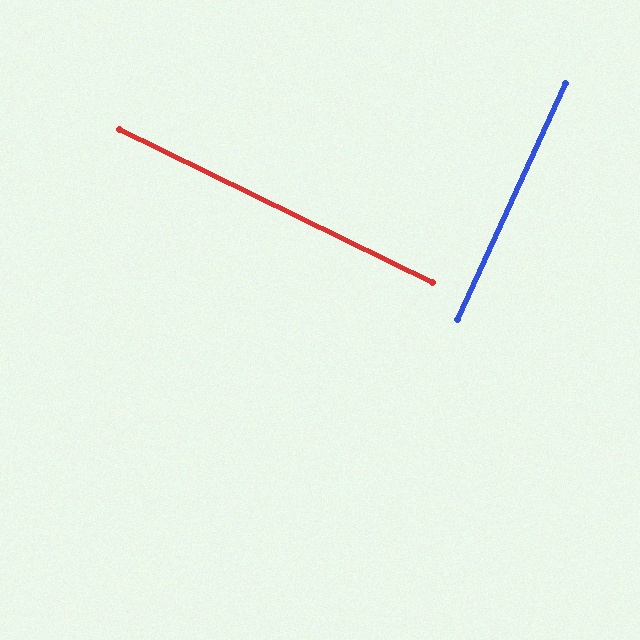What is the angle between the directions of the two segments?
Approximately 89 degrees.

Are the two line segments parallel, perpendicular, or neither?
Perpendicular — they meet at approximately 89°.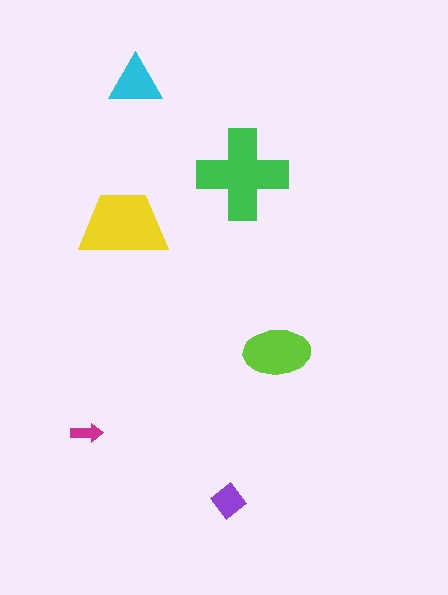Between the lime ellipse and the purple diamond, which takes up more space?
The lime ellipse.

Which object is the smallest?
The magenta arrow.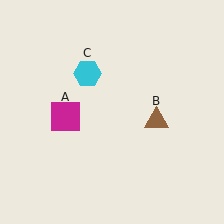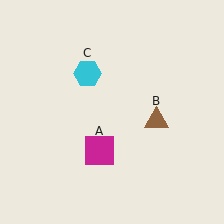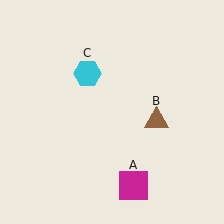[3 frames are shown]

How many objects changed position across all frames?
1 object changed position: magenta square (object A).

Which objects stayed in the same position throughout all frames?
Brown triangle (object B) and cyan hexagon (object C) remained stationary.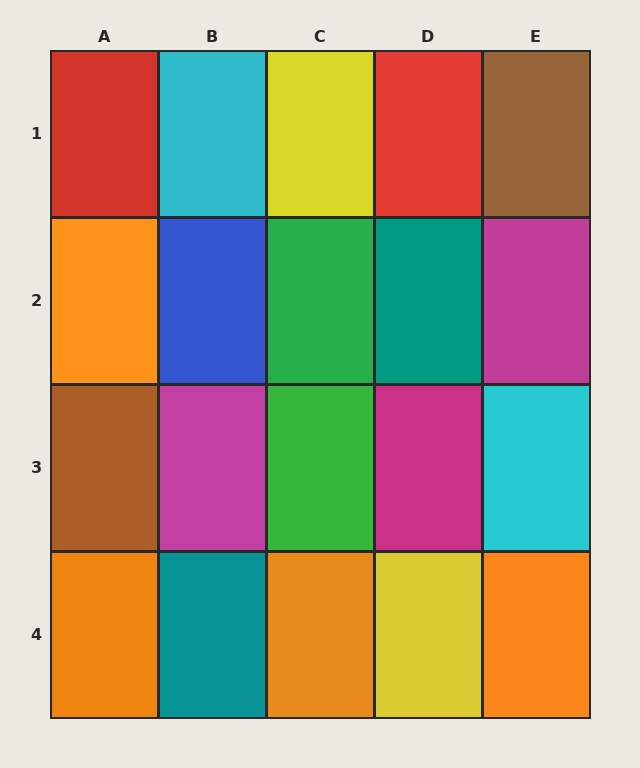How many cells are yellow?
2 cells are yellow.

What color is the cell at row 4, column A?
Orange.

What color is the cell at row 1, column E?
Brown.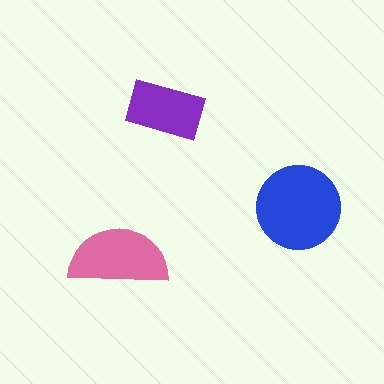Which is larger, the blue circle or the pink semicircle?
The blue circle.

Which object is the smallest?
The purple rectangle.